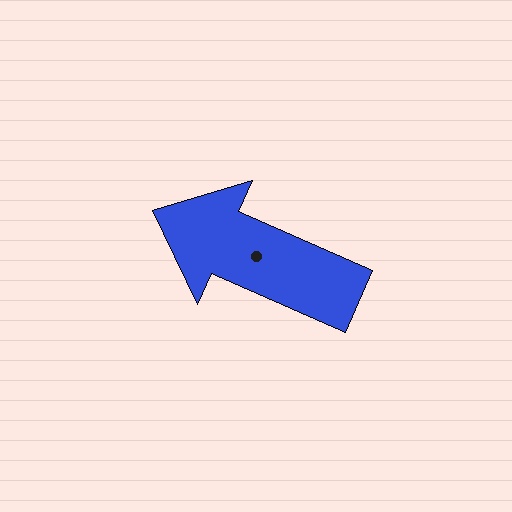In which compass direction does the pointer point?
Northwest.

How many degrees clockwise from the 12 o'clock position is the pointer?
Approximately 294 degrees.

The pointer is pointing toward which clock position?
Roughly 10 o'clock.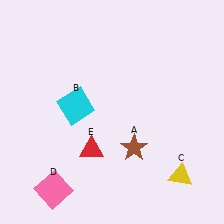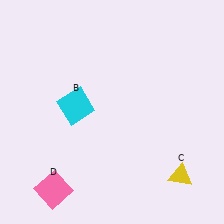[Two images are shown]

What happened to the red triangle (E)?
The red triangle (E) was removed in Image 2. It was in the bottom-left area of Image 1.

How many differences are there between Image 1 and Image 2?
There are 2 differences between the two images.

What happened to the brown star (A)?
The brown star (A) was removed in Image 2. It was in the bottom-right area of Image 1.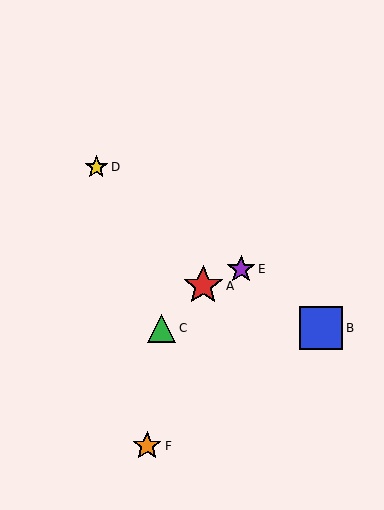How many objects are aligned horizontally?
2 objects (B, C) are aligned horizontally.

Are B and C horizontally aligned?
Yes, both are at y≈328.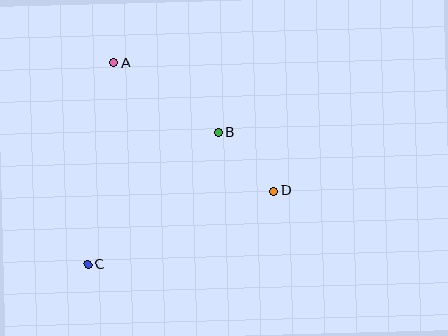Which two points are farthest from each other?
Points A and D are farthest from each other.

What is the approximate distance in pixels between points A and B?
The distance between A and B is approximately 126 pixels.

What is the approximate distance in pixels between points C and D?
The distance between C and D is approximately 200 pixels.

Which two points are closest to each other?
Points B and D are closest to each other.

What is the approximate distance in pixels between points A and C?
The distance between A and C is approximately 204 pixels.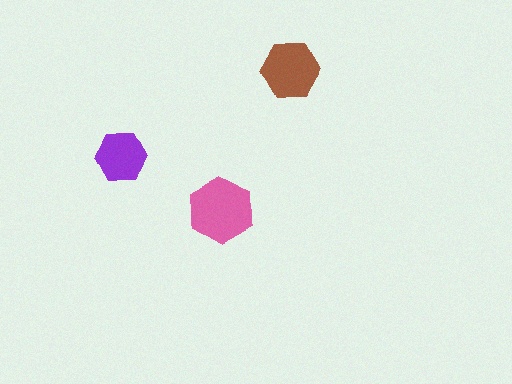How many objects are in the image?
There are 3 objects in the image.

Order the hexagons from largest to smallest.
the pink one, the brown one, the purple one.